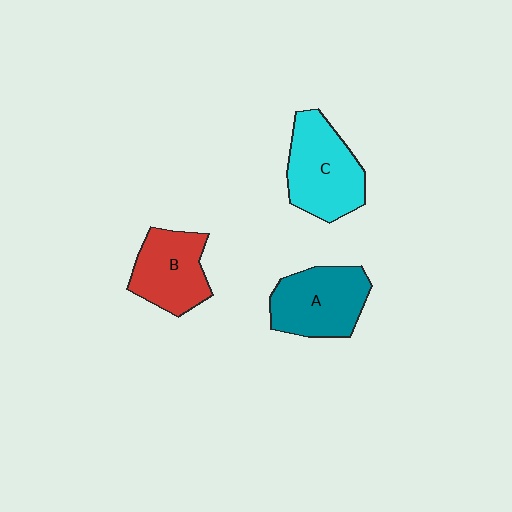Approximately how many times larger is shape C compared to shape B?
Approximately 1.2 times.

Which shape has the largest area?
Shape C (cyan).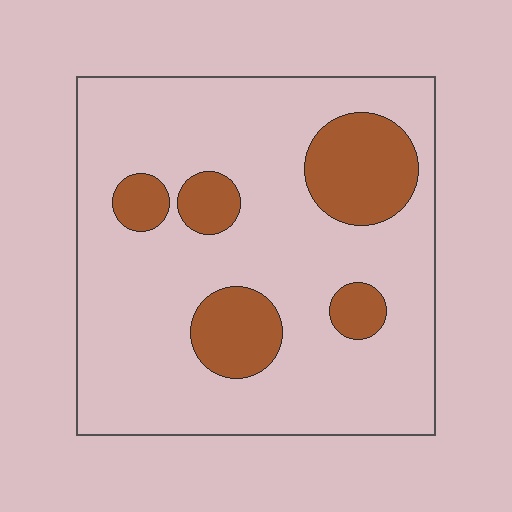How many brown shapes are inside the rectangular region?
5.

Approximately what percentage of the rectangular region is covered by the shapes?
Approximately 20%.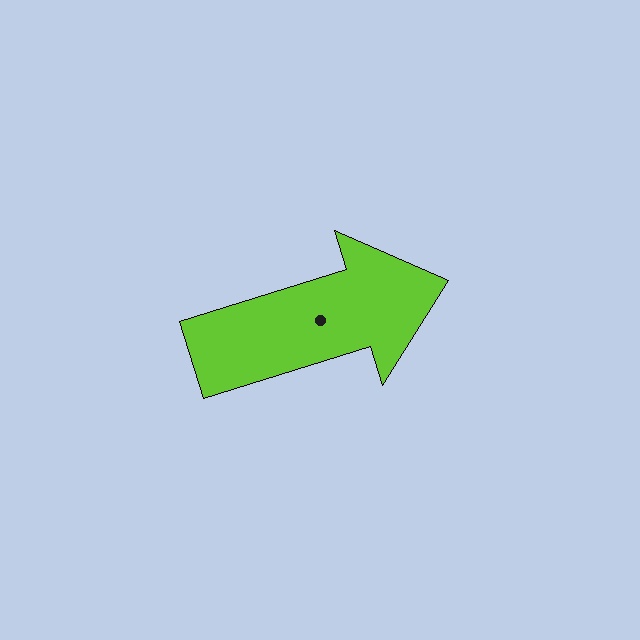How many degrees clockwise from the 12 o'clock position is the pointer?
Approximately 73 degrees.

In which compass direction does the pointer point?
East.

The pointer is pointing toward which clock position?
Roughly 2 o'clock.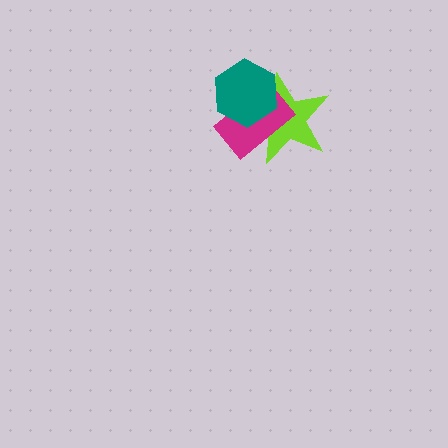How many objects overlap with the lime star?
2 objects overlap with the lime star.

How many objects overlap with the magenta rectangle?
2 objects overlap with the magenta rectangle.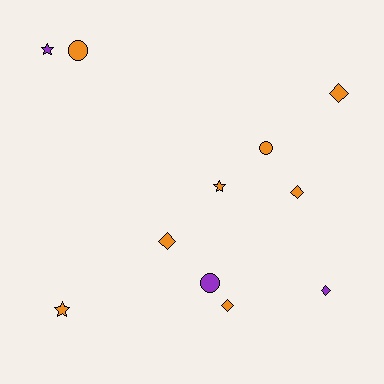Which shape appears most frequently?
Diamond, with 5 objects.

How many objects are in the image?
There are 11 objects.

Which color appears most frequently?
Orange, with 8 objects.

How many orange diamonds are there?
There are 4 orange diamonds.